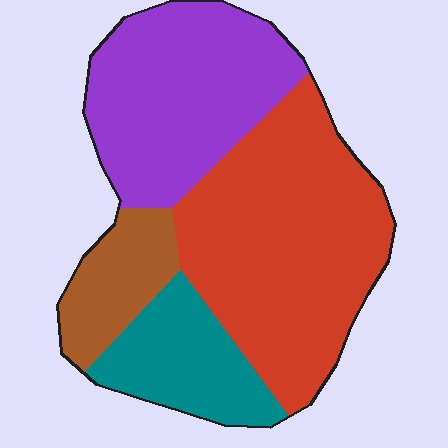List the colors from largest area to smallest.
From largest to smallest: red, purple, teal, brown.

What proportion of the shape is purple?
Purple takes up about one third (1/3) of the shape.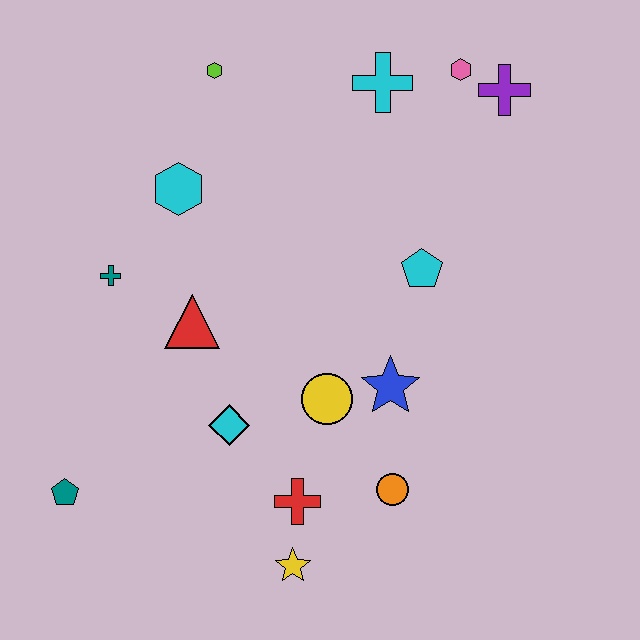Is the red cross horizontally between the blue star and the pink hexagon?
No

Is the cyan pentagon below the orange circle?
No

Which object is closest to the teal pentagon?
The cyan diamond is closest to the teal pentagon.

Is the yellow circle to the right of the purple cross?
No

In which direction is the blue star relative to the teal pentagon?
The blue star is to the right of the teal pentagon.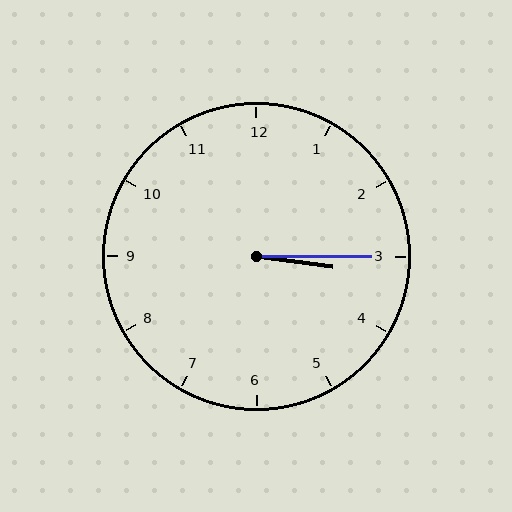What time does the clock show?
3:15.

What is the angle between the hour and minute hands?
Approximately 8 degrees.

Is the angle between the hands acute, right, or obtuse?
It is acute.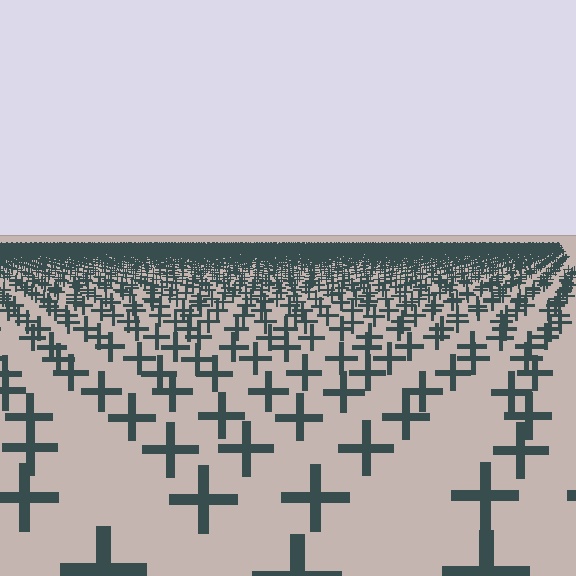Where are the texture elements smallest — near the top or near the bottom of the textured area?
Near the top.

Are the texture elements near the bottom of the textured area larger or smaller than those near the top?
Larger. Near the bottom, elements are closer to the viewer and appear at a bigger on-screen size.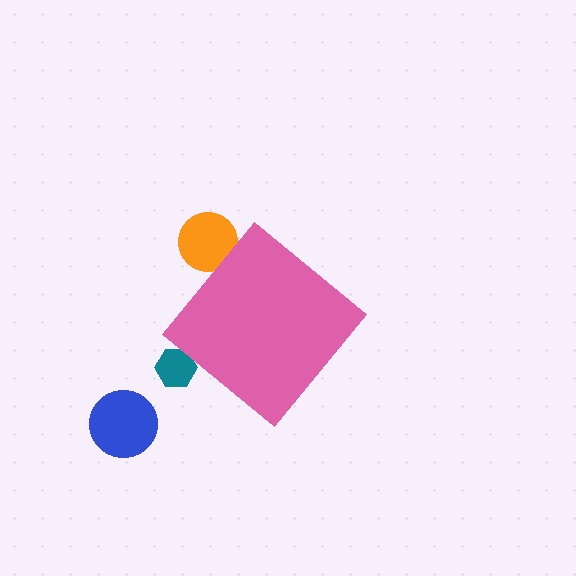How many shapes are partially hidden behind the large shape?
2 shapes are partially hidden.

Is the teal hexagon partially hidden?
Yes, the teal hexagon is partially hidden behind the pink diamond.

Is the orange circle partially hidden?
Yes, the orange circle is partially hidden behind the pink diamond.